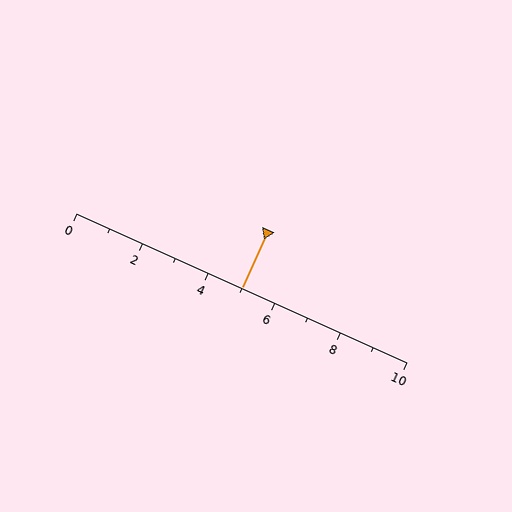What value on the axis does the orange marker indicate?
The marker indicates approximately 5.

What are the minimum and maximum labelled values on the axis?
The axis runs from 0 to 10.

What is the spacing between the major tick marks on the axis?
The major ticks are spaced 2 apart.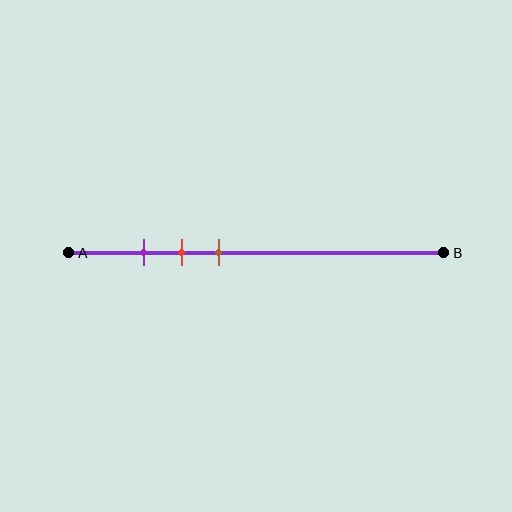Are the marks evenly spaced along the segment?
Yes, the marks are approximately evenly spaced.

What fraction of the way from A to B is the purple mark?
The purple mark is approximately 20% (0.2) of the way from A to B.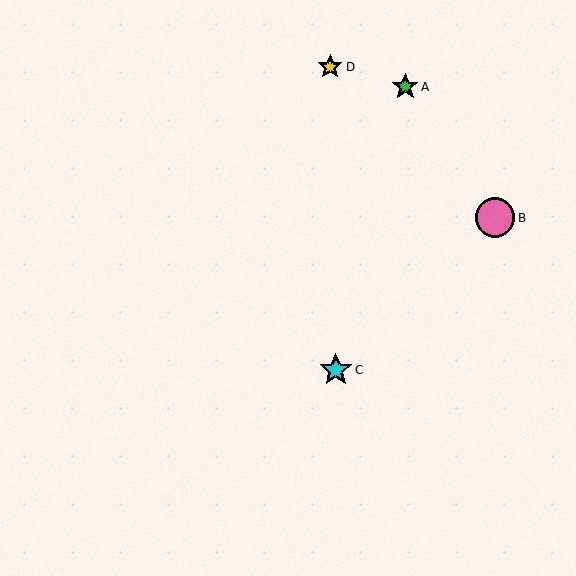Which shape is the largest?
The pink circle (labeled B) is the largest.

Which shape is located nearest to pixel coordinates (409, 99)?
The green star (labeled A) at (405, 87) is nearest to that location.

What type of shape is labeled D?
Shape D is a yellow star.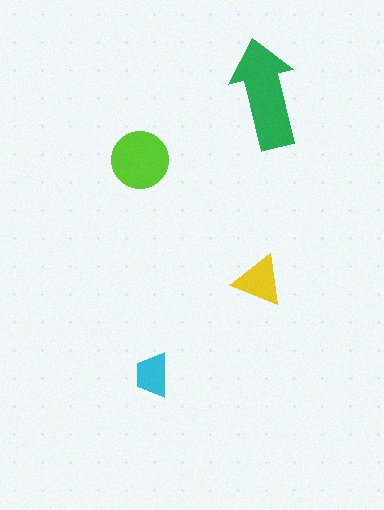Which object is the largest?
The green arrow.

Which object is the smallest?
The cyan trapezoid.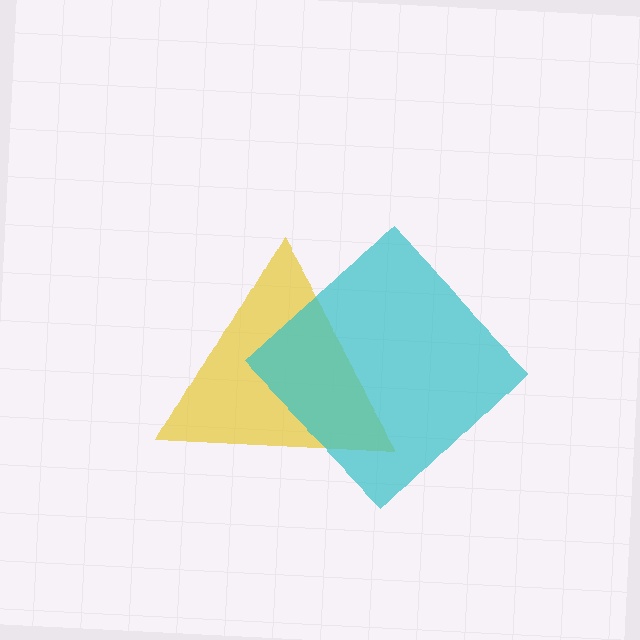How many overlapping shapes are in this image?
There are 2 overlapping shapes in the image.